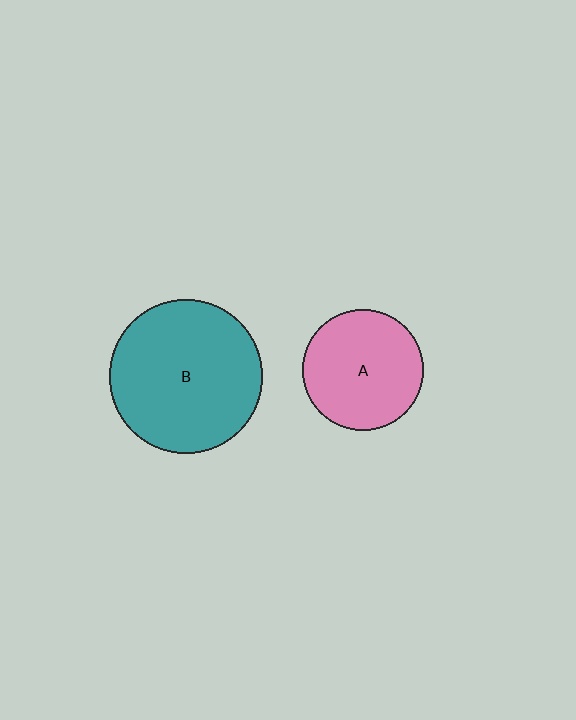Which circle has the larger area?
Circle B (teal).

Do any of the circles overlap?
No, none of the circles overlap.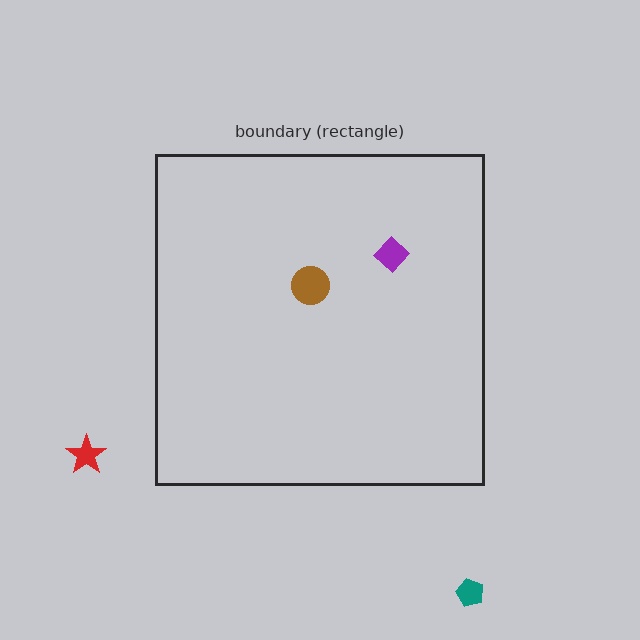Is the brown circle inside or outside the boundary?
Inside.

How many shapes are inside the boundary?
2 inside, 2 outside.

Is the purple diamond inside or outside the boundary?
Inside.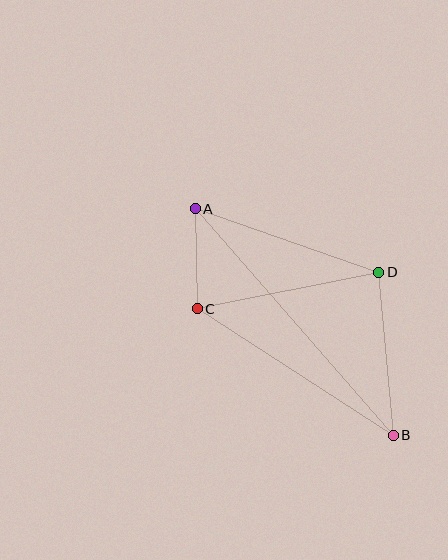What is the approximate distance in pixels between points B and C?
The distance between B and C is approximately 234 pixels.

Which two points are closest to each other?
Points A and C are closest to each other.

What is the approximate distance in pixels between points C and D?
The distance between C and D is approximately 185 pixels.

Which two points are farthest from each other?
Points A and B are farthest from each other.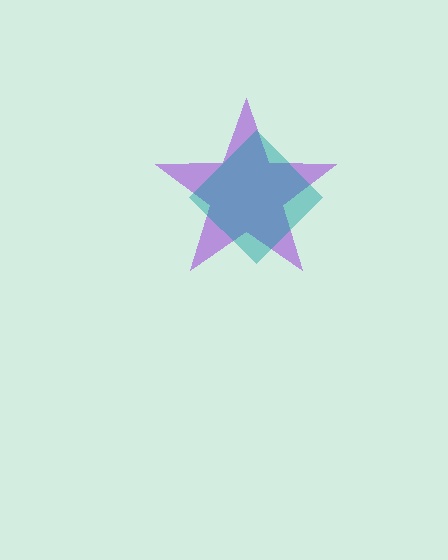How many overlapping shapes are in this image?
There are 2 overlapping shapes in the image.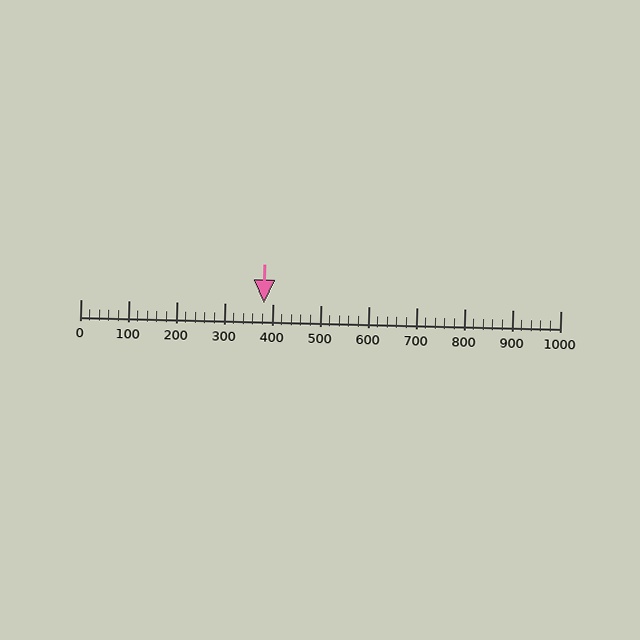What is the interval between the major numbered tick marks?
The major tick marks are spaced 100 units apart.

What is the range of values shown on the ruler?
The ruler shows values from 0 to 1000.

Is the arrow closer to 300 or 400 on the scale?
The arrow is closer to 400.